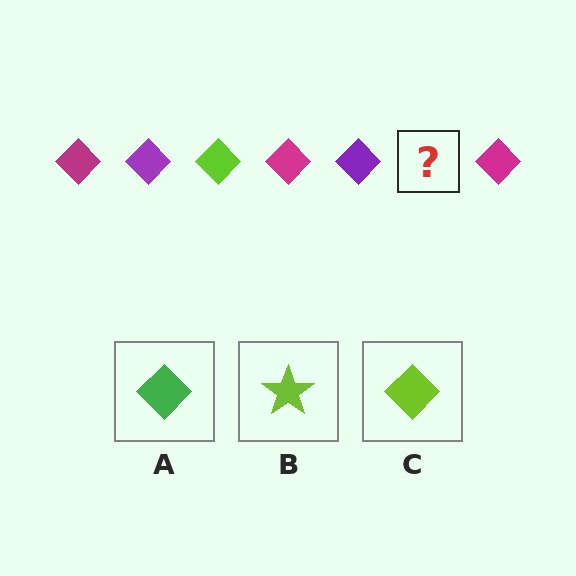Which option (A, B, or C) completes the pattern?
C.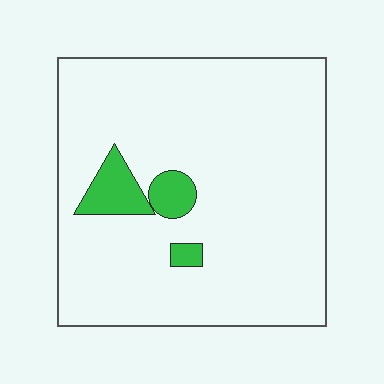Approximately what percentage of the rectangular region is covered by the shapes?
Approximately 10%.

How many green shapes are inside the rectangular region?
3.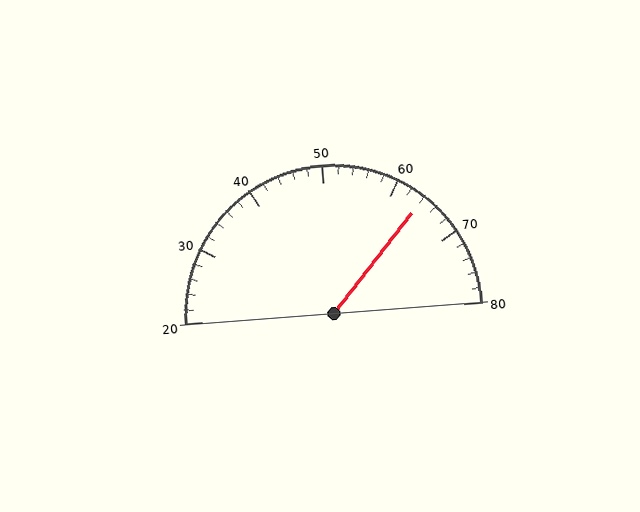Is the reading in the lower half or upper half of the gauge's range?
The reading is in the upper half of the range (20 to 80).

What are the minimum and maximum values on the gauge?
The gauge ranges from 20 to 80.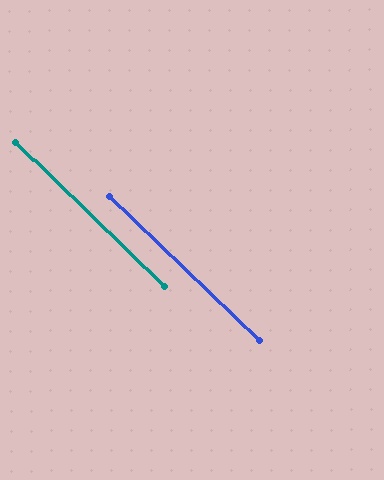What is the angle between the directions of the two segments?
Approximately 1 degree.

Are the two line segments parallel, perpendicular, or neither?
Parallel — their directions differ by only 0.5°.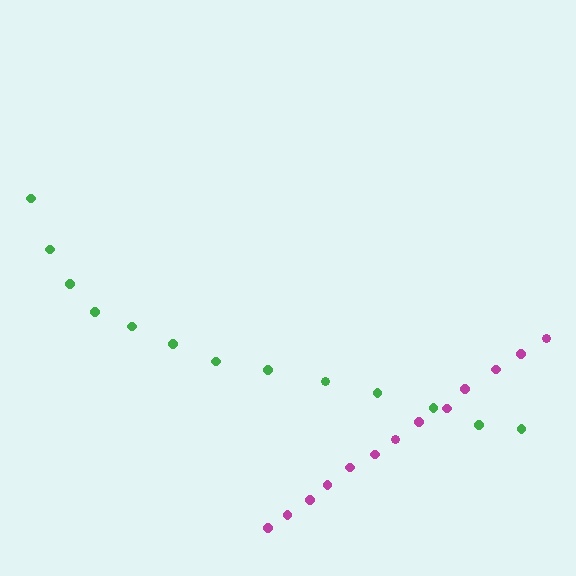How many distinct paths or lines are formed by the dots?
There are 2 distinct paths.